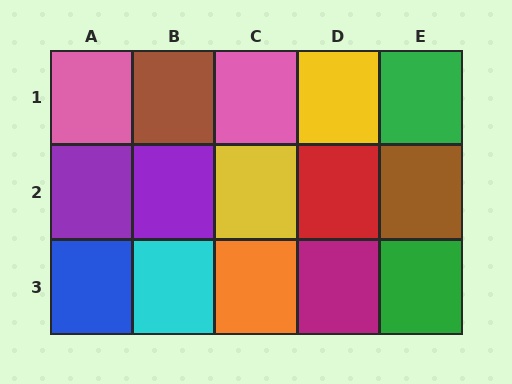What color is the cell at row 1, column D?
Yellow.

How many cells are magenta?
1 cell is magenta.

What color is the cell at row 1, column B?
Brown.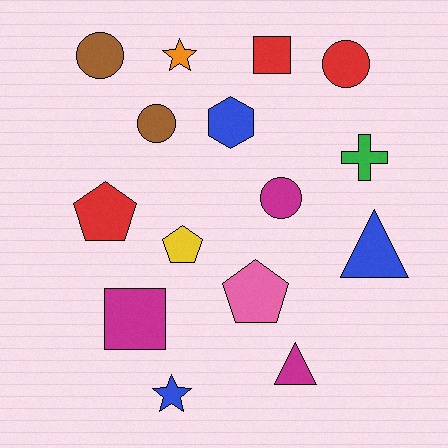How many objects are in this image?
There are 15 objects.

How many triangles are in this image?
There are 2 triangles.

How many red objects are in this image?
There are 3 red objects.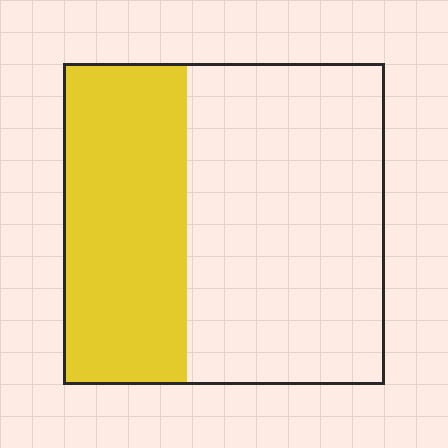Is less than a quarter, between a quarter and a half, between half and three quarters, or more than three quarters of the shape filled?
Between a quarter and a half.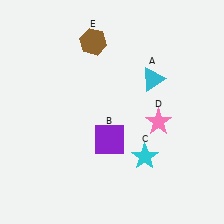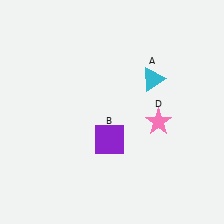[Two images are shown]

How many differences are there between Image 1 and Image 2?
There are 2 differences between the two images.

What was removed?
The brown hexagon (E), the cyan star (C) were removed in Image 2.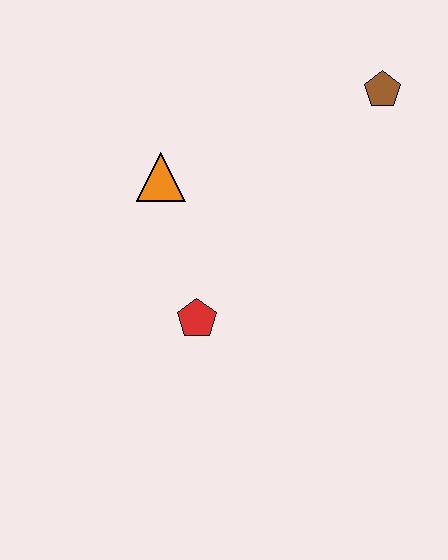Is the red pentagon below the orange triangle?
Yes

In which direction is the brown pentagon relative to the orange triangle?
The brown pentagon is to the right of the orange triangle.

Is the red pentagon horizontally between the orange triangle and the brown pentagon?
Yes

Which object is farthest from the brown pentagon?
The red pentagon is farthest from the brown pentagon.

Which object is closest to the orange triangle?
The red pentagon is closest to the orange triangle.